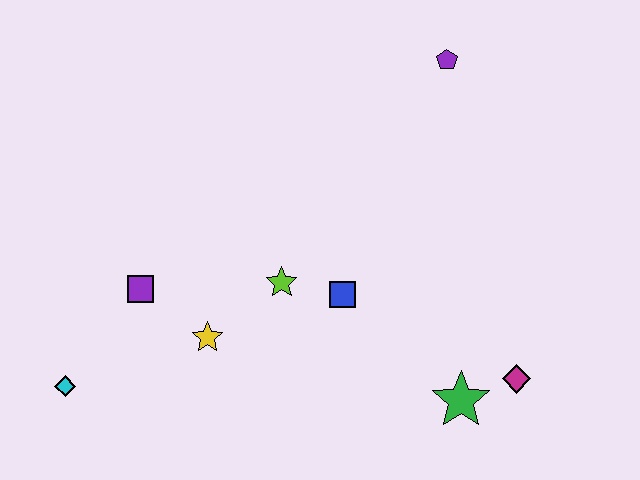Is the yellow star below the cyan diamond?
No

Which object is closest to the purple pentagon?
The blue square is closest to the purple pentagon.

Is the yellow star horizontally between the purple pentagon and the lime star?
No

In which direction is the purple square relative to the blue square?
The purple square is to the left of the blue square.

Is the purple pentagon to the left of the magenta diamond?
Yes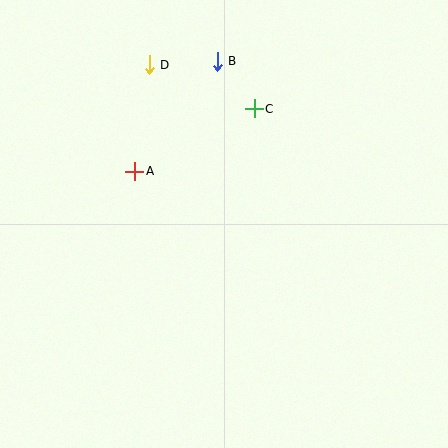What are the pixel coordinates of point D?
Point D is at (149, 65).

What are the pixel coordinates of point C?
Point C is at (254, 109).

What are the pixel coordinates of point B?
Point B is at (217, 61).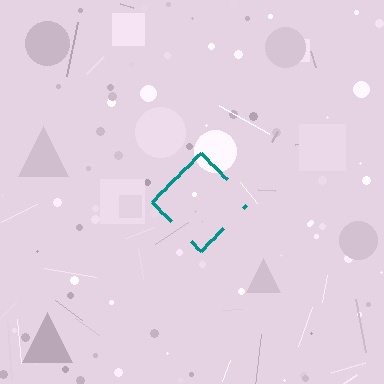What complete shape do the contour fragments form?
The contour fragments form a diamond.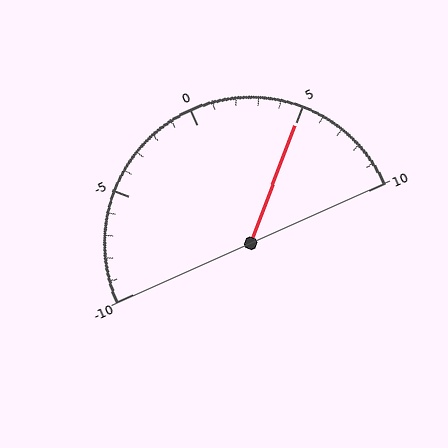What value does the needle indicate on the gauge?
The needle indicates approximately 5.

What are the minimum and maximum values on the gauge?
The gauge ranges from -10 to 10.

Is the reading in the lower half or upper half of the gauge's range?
The reading is in the upper half of the range (-10 to 10).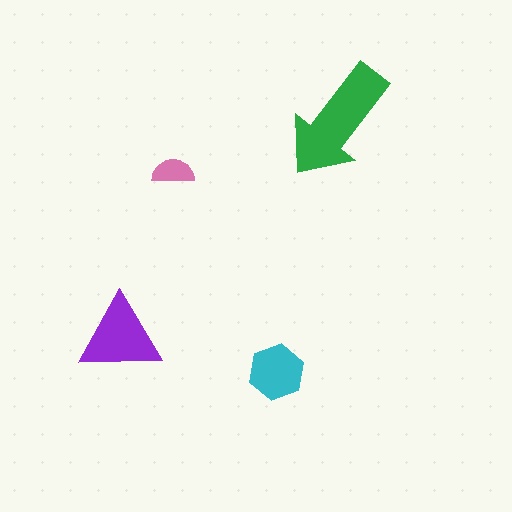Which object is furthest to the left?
The purple triangle is leftmost.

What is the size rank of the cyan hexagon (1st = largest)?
3rd.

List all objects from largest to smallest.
The green arrow, the purple triangle, the cyan hexagon, the pink semicircle.